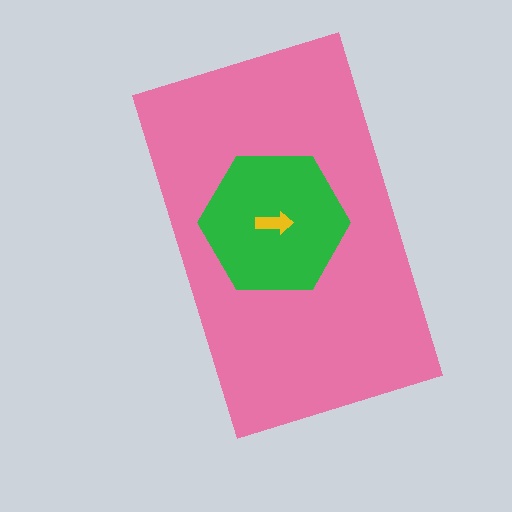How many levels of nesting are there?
3.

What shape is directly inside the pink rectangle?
The green hexagon.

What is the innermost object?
The yellow arrow.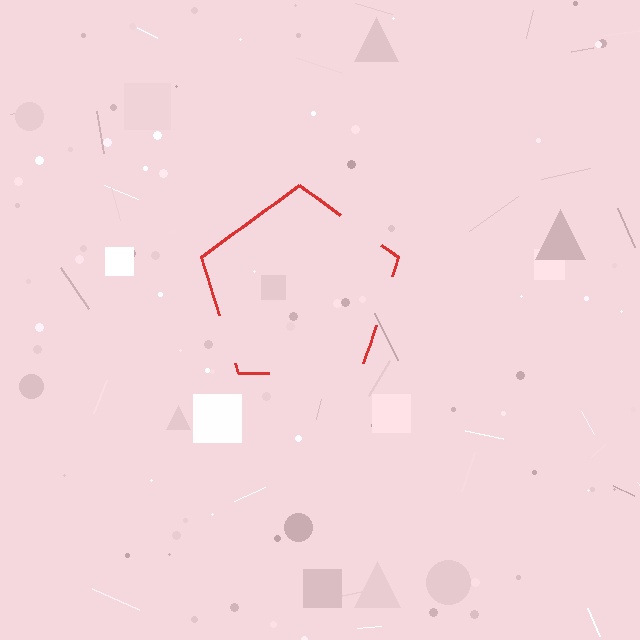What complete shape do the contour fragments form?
The contour fragments form a pentagon.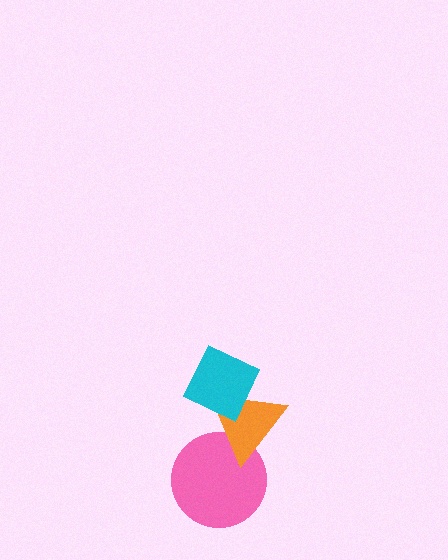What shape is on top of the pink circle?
The orange triangle is on top of the pink circle.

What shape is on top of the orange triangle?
The cyan diamond is on top of the orange triangle.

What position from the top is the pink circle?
The pink circle is 3rd from the top.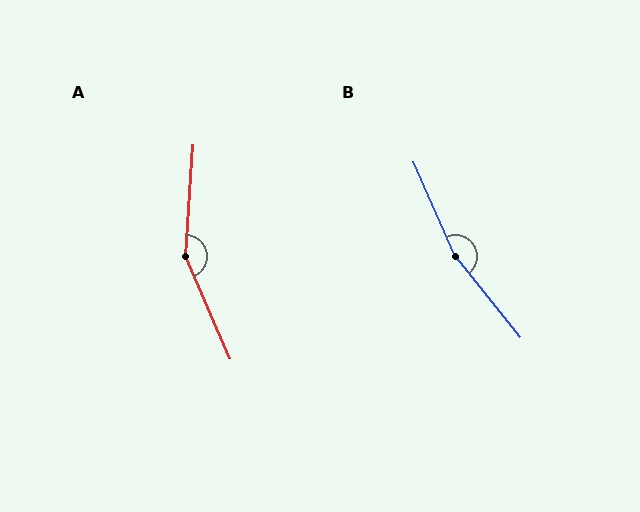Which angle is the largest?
B, at approximately 165 degrees.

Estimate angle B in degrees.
Approximately 165 degrees.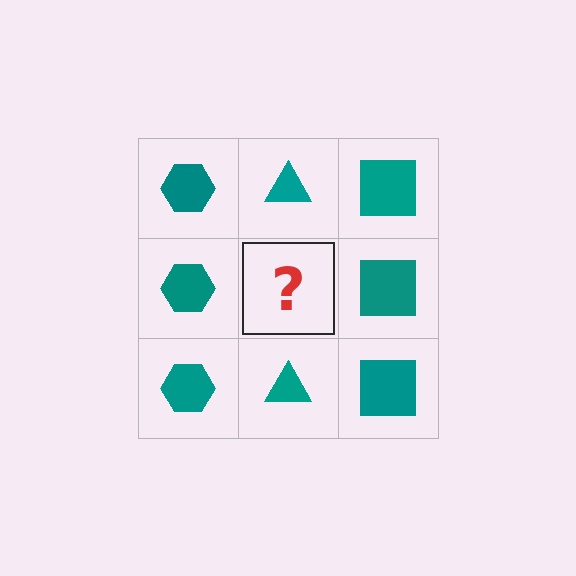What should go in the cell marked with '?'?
The missing cell should contain a teal triangle.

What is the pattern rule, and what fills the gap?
The rule is that each column has a consistent shape. The gap should be filled with a teal triangle.